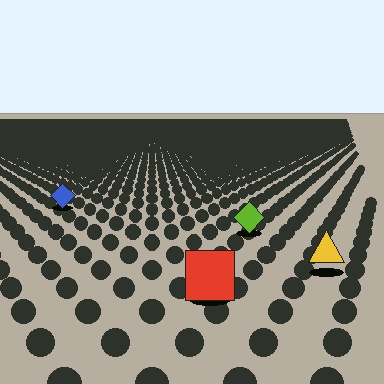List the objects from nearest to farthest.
From nearest to farthest: the red square, the yellow triangle, the lime diamond, the blue diamond.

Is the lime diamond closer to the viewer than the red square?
No. The red square is closer — you can tell from the texture gradient: the ground texture is coarser near it.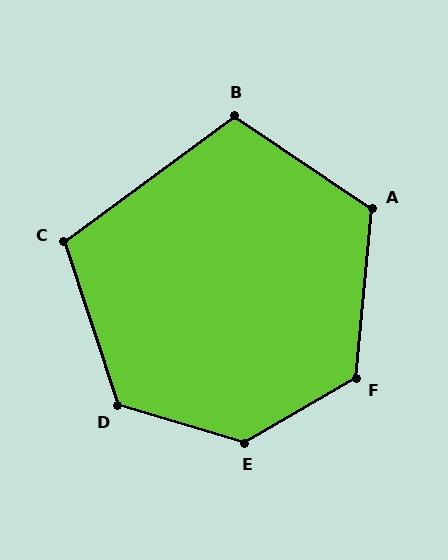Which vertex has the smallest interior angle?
C, at approximately 108 degrees.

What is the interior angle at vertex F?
Approximately 126 degrees (obtuse).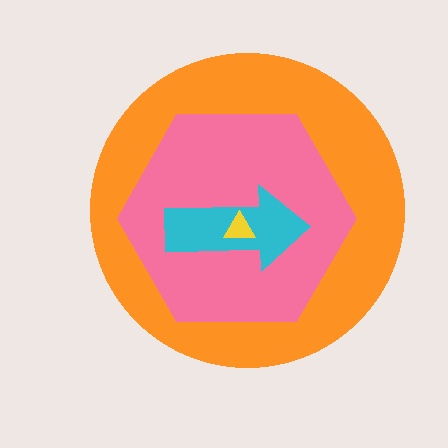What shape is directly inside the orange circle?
The pink hexagon.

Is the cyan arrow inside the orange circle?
Yes.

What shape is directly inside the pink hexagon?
The cyan arrow.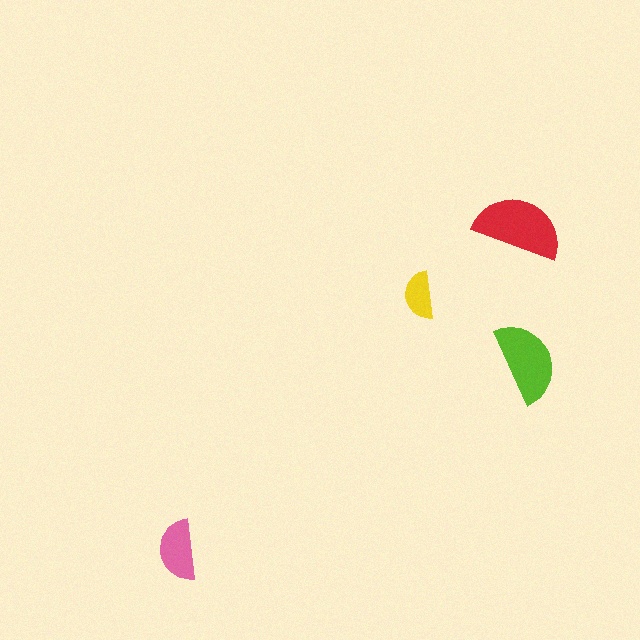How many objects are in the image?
There are 4 objects in the image.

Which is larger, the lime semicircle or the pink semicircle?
The lime one.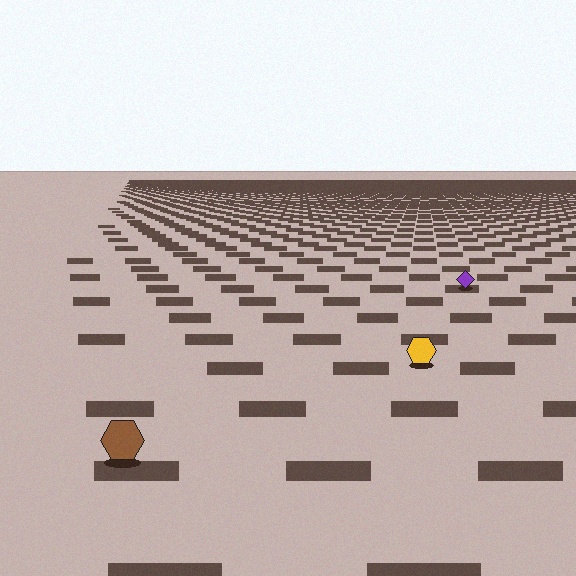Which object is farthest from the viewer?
The purple diamond is farthest from the viewer. It appears smaller and the ground texture around it is denser.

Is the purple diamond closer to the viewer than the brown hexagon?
No. The brown hexagon is closer — you can tell from the texture gradient: the ground texture is coarser near it.